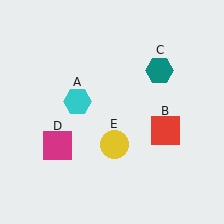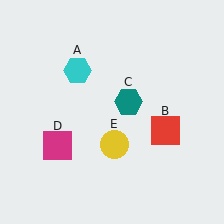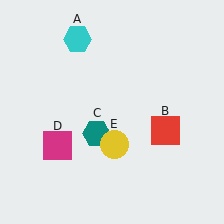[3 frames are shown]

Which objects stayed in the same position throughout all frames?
Red square (object B) and magenta square (object D) and yellow circle (object E) remained stationary.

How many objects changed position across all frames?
2 objects changed position: cyan hexagon (object A), teal hexagon (object C).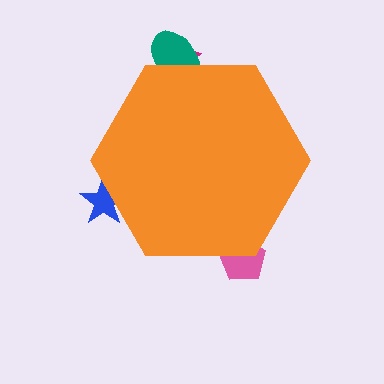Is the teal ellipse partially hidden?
Yes, the teal ellipse is partially hidden behind the orange hexagon.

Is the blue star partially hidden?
Yes, the blue star is partially hidden behind the orange hexagon.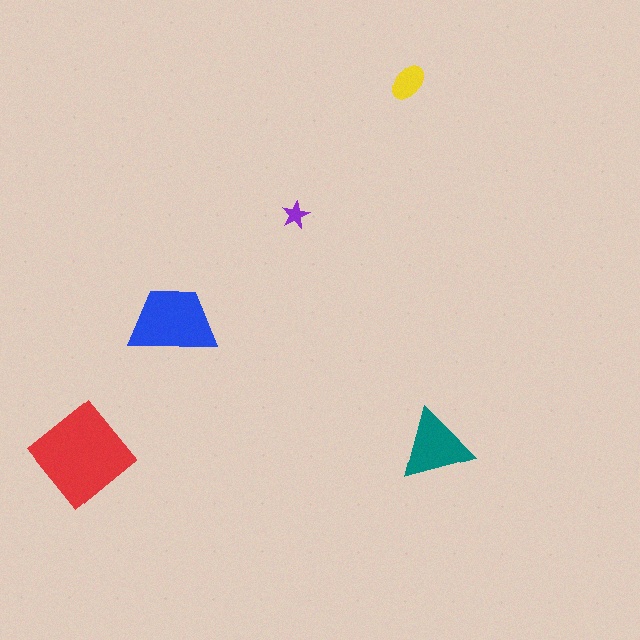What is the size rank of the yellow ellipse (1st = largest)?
4th.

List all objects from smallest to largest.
The purple star, the yellow ellipse, the teal triangle, the blue trapezoid, the red diamond.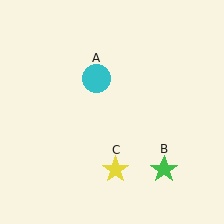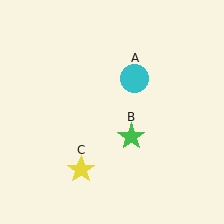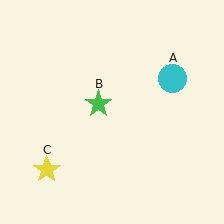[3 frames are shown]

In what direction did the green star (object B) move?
The green star (object B) moved up and to the left.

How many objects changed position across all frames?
3 objects changed position: cyan circle (object A), green star (object B), yellow star (object C).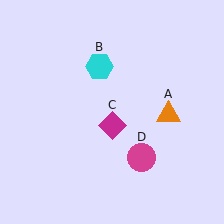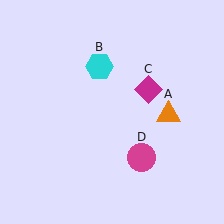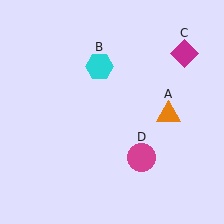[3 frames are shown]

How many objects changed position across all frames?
1 object changed position: magenta diamond (object C).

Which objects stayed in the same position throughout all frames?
Orange triangle (object A) and cyan hexagon (object B) and magenta circle (object D) remained stationary.